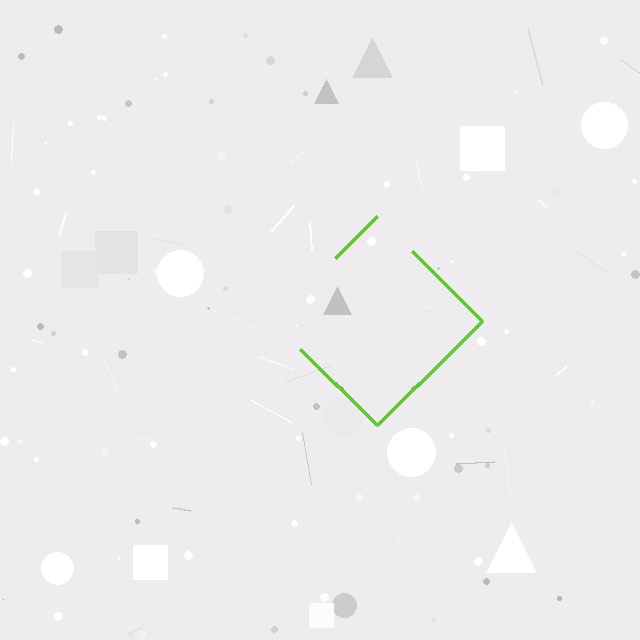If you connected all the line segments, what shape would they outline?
They would outline a diamond.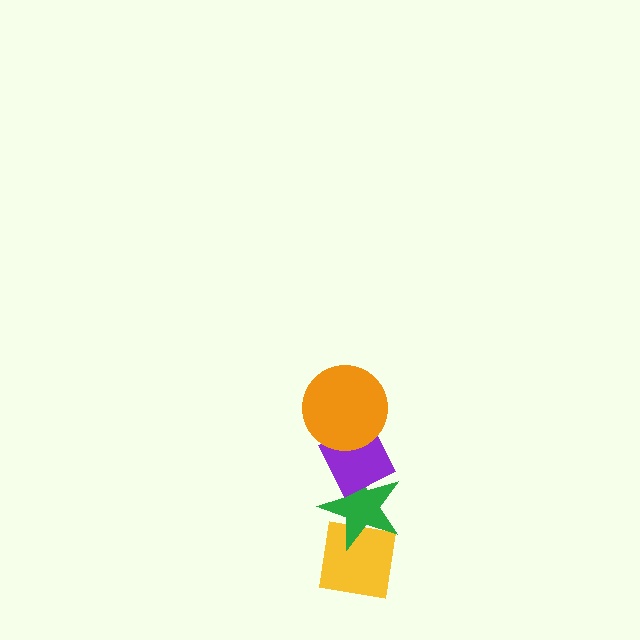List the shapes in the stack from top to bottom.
From top to bottom: the orange circle, the purple diamond, the green star, the yellow square.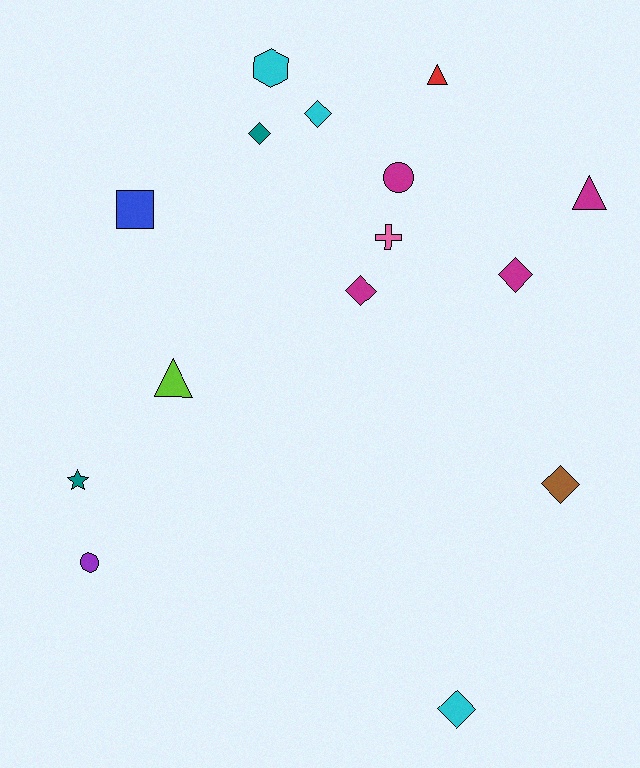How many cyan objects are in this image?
There are 3 cyan objects.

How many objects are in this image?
There are 15 objects.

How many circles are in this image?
There are 2 circles.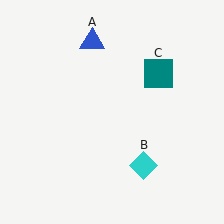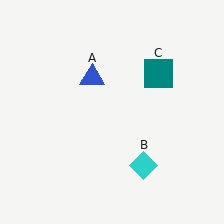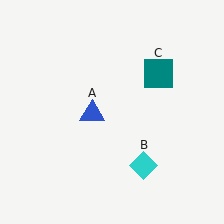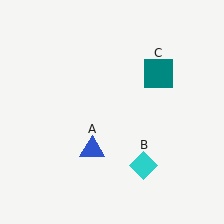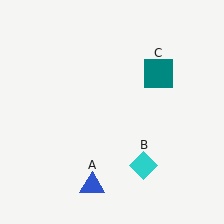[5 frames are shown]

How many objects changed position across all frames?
1 object changed position: blue triangle (object A).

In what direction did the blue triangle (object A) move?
The blue triangle (object A) moved down.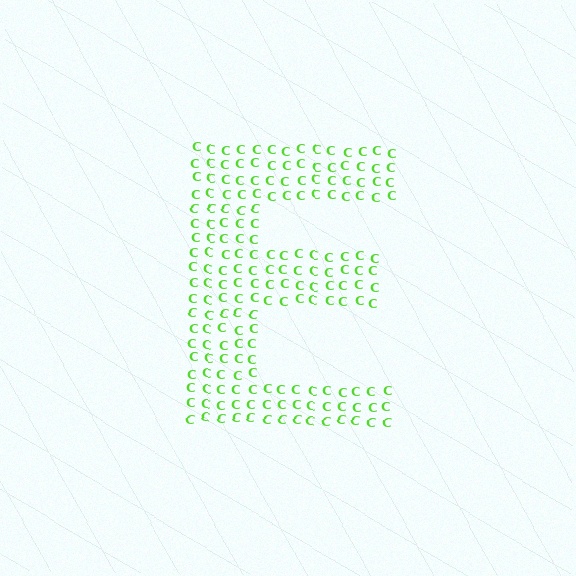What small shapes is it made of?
It is made of small letter C's.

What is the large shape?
The large shape is the letter E.